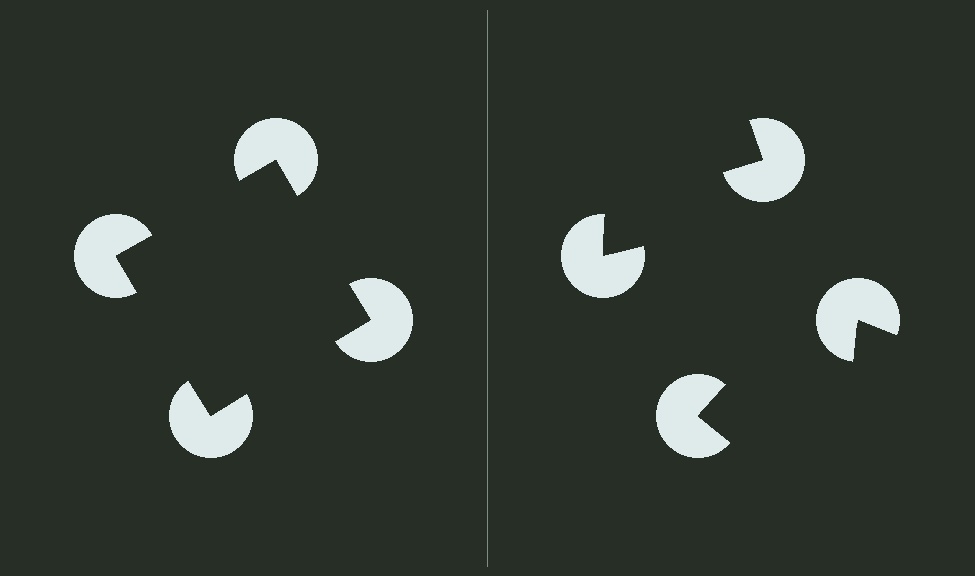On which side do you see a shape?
An illusory square appears on the left side. On the right side the wedge cuts are rotated, so no coherent shape forms.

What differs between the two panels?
The pac-man discs are positioned identically on both sides; only the wedge orientations differ. On the left they align to a square; on the right they are misaligned.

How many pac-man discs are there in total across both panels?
8 — 4 on each side.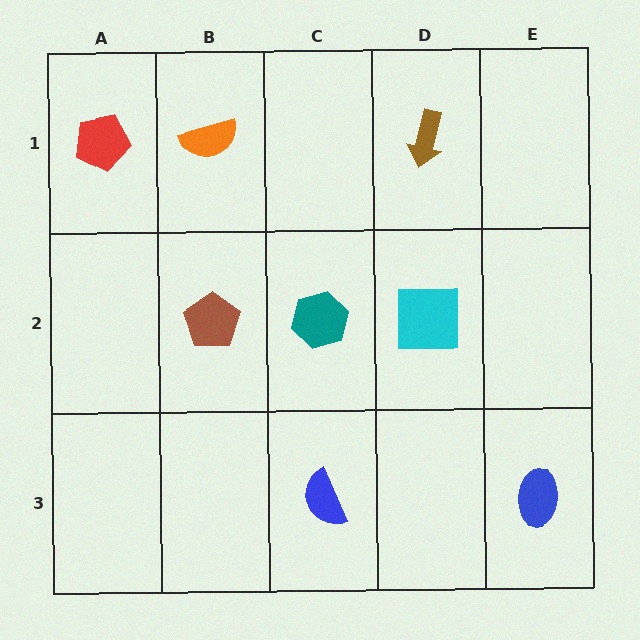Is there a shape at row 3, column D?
No, that cell is empty.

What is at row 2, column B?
A brown pentagon.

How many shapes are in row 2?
3 shapes.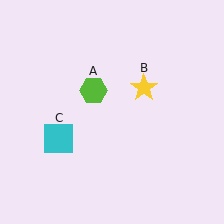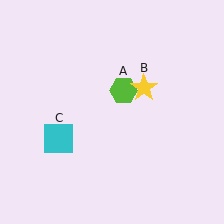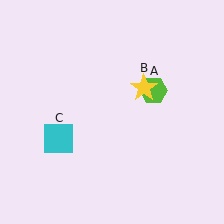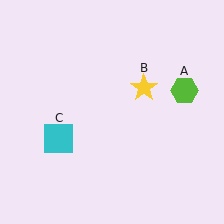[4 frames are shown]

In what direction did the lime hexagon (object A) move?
The lime hexagon (object A) moved right.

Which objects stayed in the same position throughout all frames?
Yellow star (object B) and cyan square (object C) remained stationary.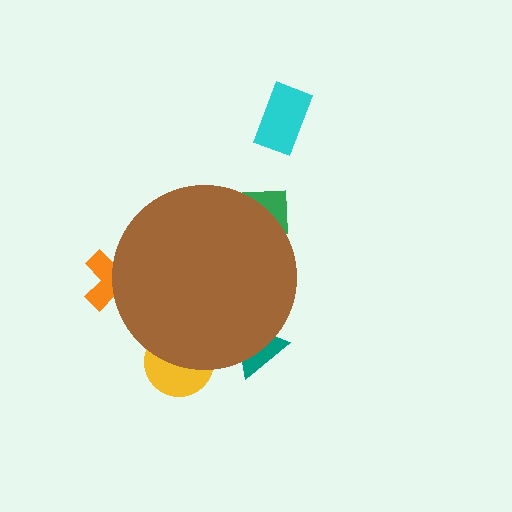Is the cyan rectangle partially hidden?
No, the cyan rectangle is fully visible.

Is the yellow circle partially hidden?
Yes, the yellow circle is partially hidden behind the brown circle.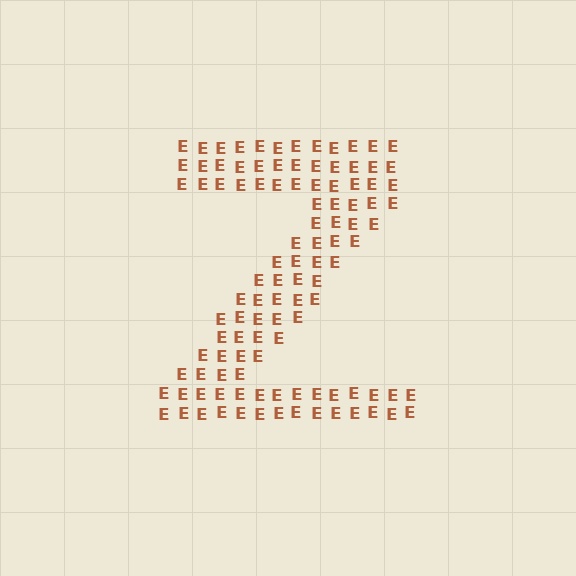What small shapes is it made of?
It is made of small letter E's.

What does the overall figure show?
The overall figure shows the letter Z.